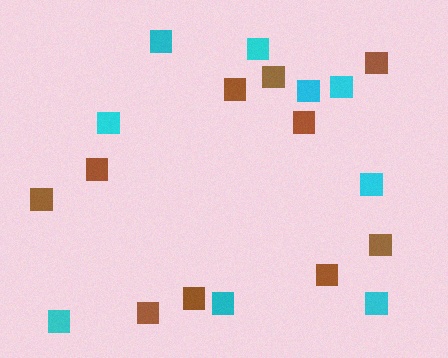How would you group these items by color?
There are 2 groups: one group of brown squares (10) and one group of cyan squares (9).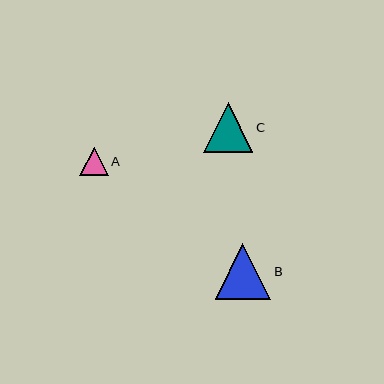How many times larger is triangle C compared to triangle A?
Triangle C is approximately 1.8 times the size of triangle A.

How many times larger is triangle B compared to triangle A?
Triangle B is approximately 2.0 times the size of triangle A.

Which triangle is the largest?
Triangle B is the largest with a size of approximately 55 pixels.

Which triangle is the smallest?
Triangle A is the smallest with a size of approximately 28 pixels.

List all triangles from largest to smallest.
From largest to smallest: B, C, A.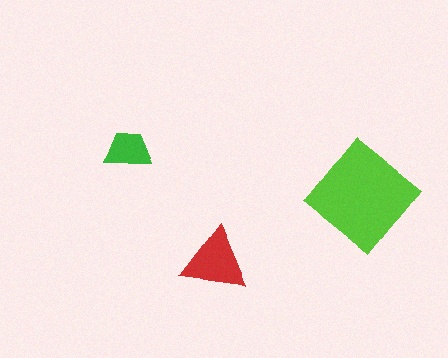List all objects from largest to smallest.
The lime diamond, the red triangle, the green trapezoid.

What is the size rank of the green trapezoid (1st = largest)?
3rd.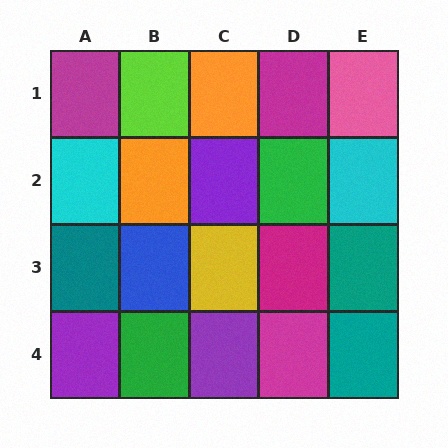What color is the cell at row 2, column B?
Orange.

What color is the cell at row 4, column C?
Purple.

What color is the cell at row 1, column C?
Orange.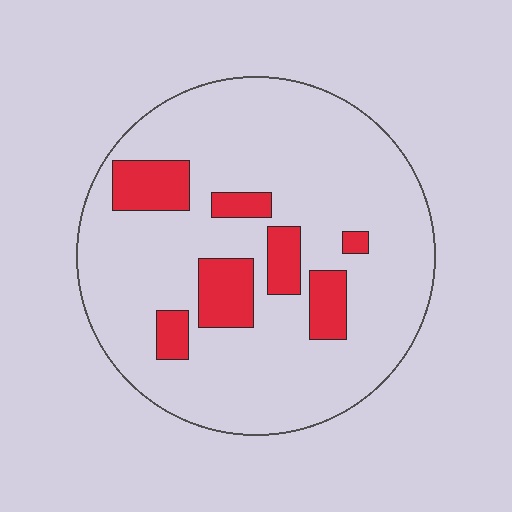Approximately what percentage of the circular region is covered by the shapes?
Approximately 15%.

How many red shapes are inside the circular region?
7.